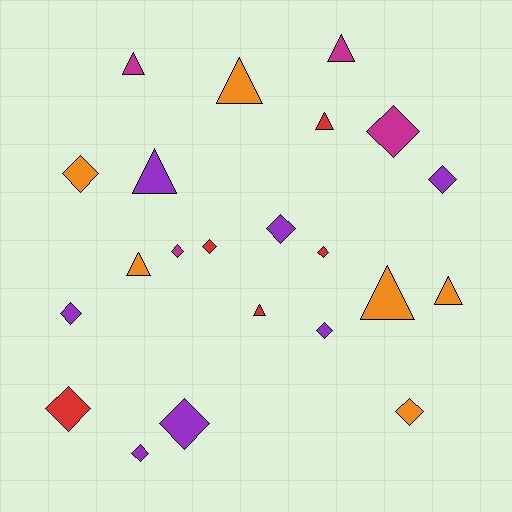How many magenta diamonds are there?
There are 2 magenta diamonds.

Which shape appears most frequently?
Diamond, with 13 objects.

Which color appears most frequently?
Purple, with 7 objects.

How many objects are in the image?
There are 22 objects.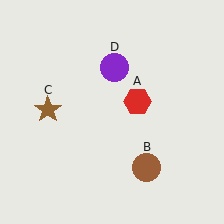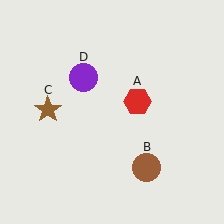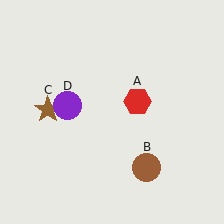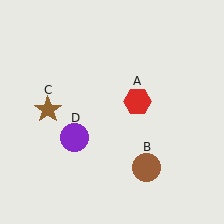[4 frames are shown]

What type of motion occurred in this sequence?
The purple circle (object D) rotated counterclockwise around the center of the scene.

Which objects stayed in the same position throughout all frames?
Red hexagon (object A) and brown circle (object B) and brown star (object C) remained stationary.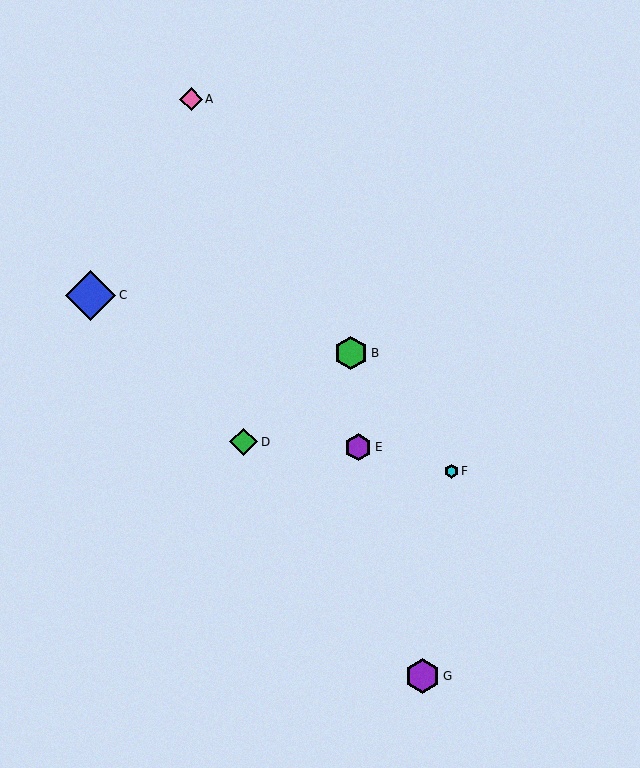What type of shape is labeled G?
Shape G is a purple hexagon.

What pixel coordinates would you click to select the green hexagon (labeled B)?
Click at (351, 353) to select the green hexagon B.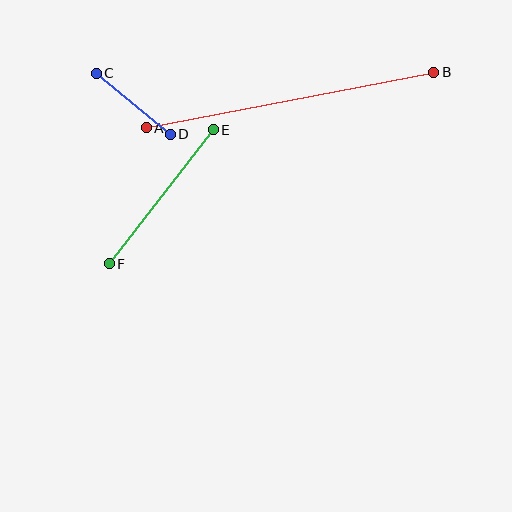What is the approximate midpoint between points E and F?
The midpoint is at approximately (161, 197) pixels.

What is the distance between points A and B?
The distance is approximately 293 pixels.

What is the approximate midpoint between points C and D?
The midpoint is at approximately (133, 104) pixels.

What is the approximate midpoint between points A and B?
The midpoint is at approximately (290, 100) pixels.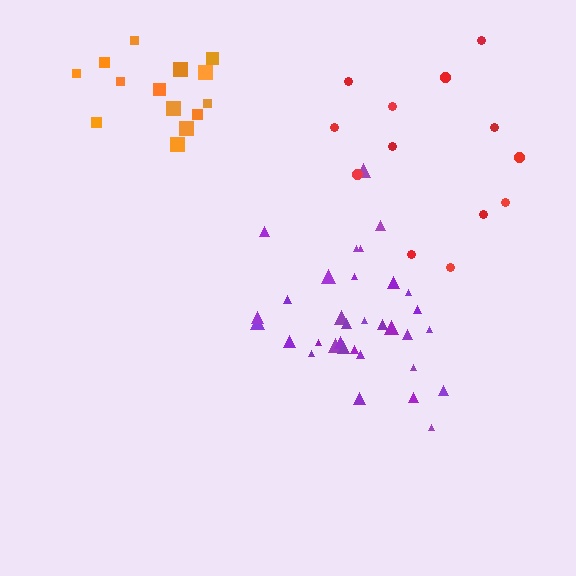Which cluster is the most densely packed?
Purple.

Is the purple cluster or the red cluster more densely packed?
Purple.